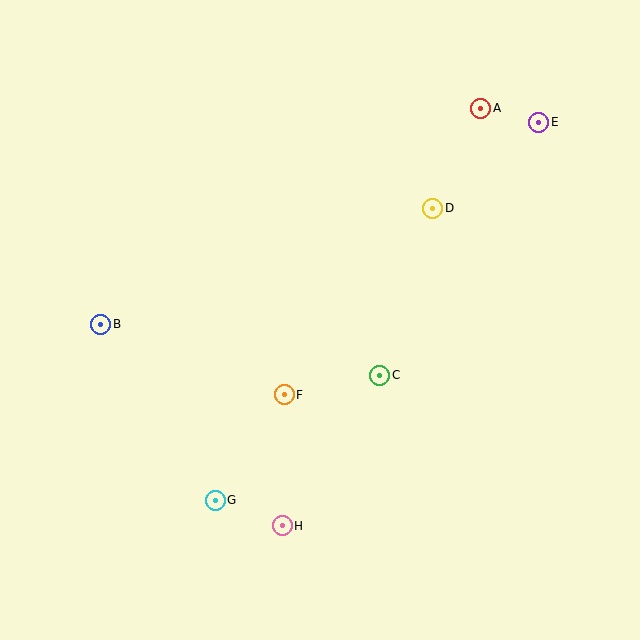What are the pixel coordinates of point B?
Point B is at (101, 324).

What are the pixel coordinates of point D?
Point D is at (433, 208).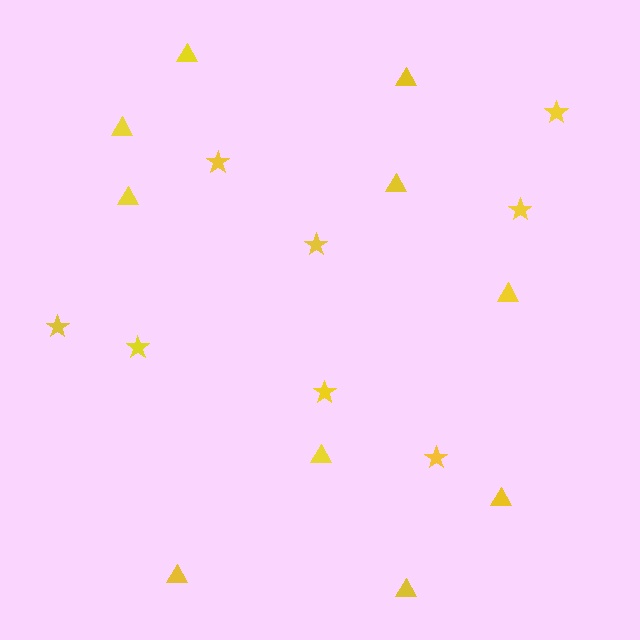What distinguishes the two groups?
There are 2 groups: one group of stars (8) and one group of triangles (10).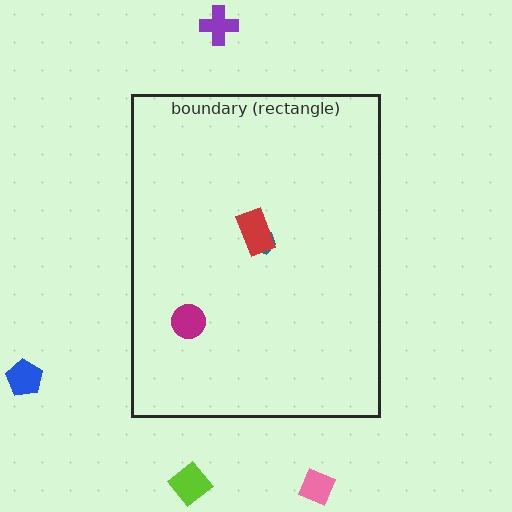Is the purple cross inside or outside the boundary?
Outside.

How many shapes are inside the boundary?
3 inside, 4 outside.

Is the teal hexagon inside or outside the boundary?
Inside.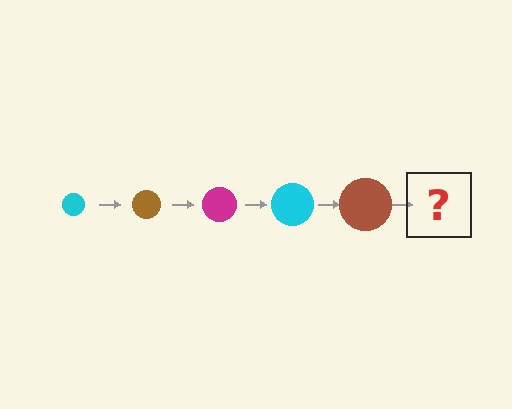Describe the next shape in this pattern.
It should be a magenta circle, larger than the previous one.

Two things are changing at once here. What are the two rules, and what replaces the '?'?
The two rules are that the circle grows larger each step and the color cycles through cyan, brown, and magenta. The '?' should be a magenta circle, larger than the previous one.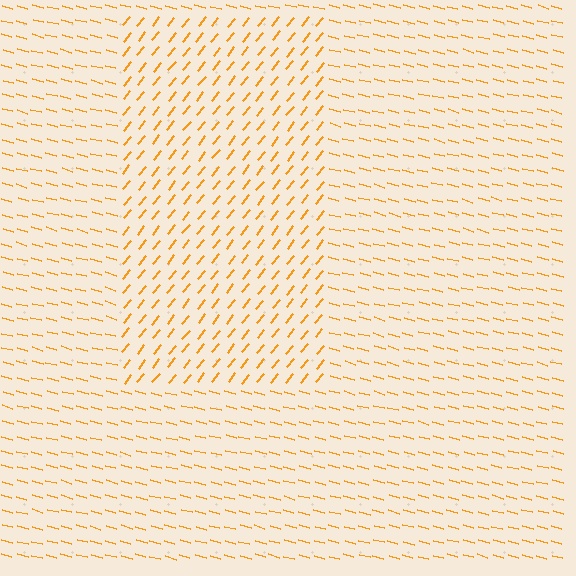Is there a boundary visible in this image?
Yes, there is a texture boundary formed by a change in line orientation.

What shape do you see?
I see a rectangle.